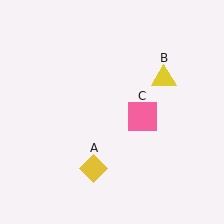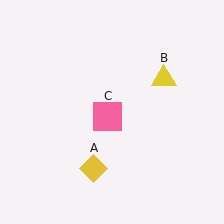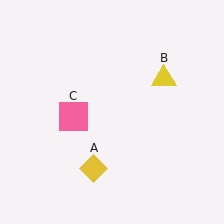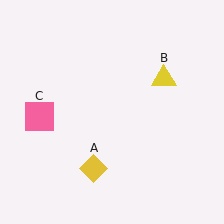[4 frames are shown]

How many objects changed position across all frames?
1 object changed position: pink square (object C).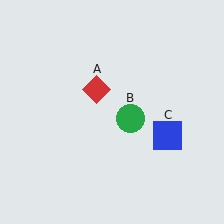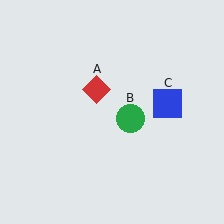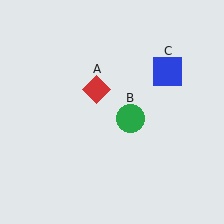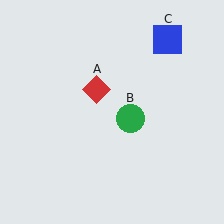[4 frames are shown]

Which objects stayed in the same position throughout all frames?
Red diamond (object A) and green circle (object B) remained stationary.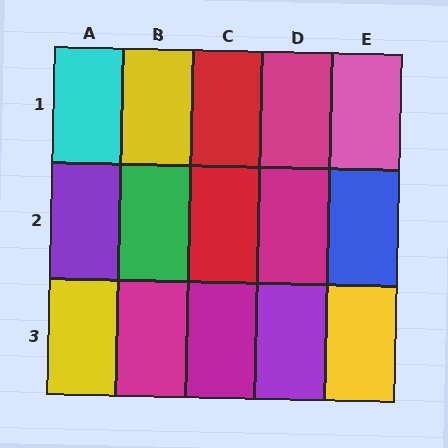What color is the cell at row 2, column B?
Green.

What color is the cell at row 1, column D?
Magenta.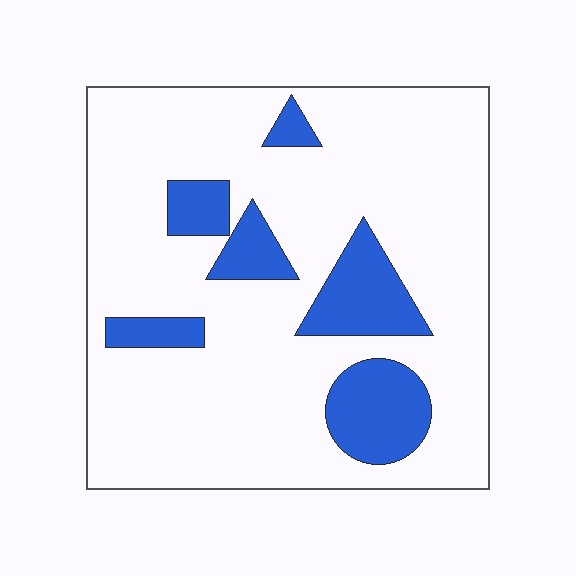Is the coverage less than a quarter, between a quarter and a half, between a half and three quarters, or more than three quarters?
Less than a quarter.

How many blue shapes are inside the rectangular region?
6.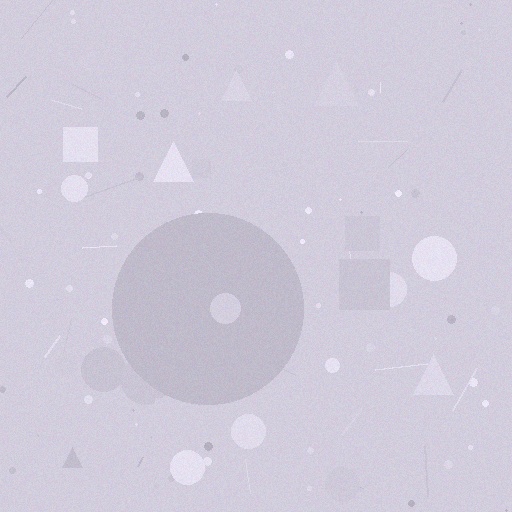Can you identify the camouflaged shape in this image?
The camouflaged shape is a circle.